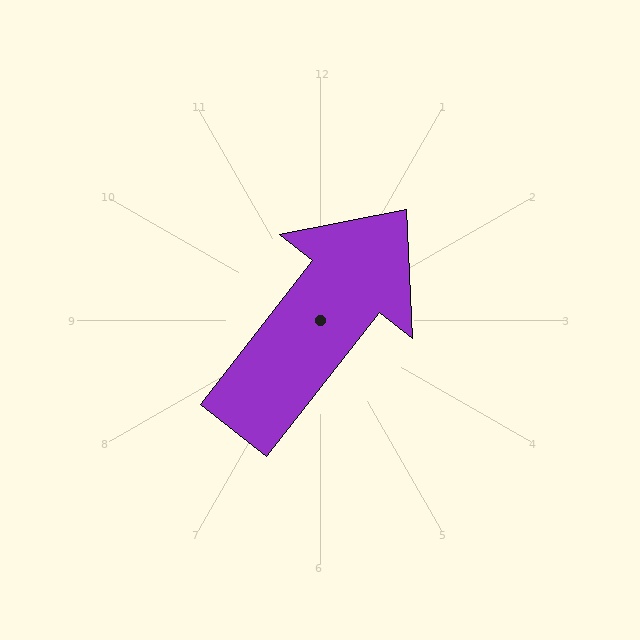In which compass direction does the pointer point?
Northeast.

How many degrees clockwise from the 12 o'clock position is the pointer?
Approximately 38 degrees.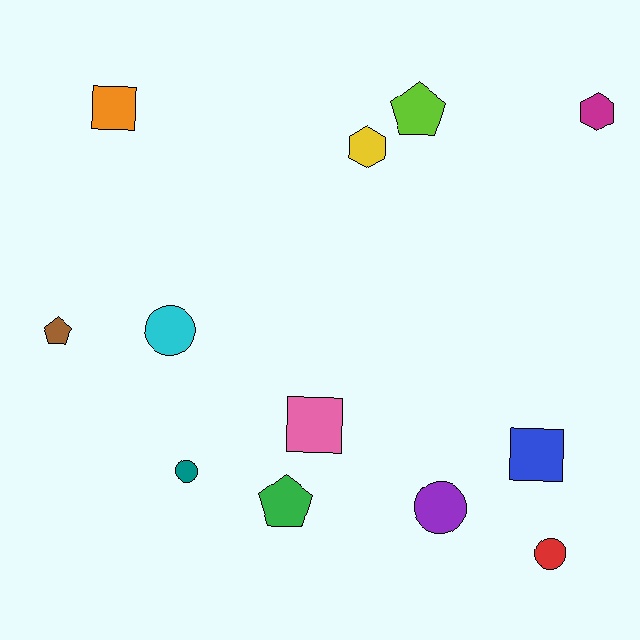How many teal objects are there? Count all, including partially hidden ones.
There is 1 teal object.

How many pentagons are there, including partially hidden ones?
There are 3 pentagons.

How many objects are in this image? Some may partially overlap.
There are 12 objects.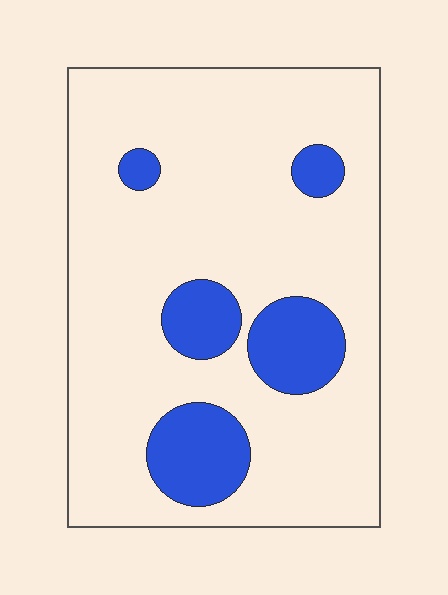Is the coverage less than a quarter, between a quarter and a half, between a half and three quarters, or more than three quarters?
Less than a quarter.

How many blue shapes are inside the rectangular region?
5.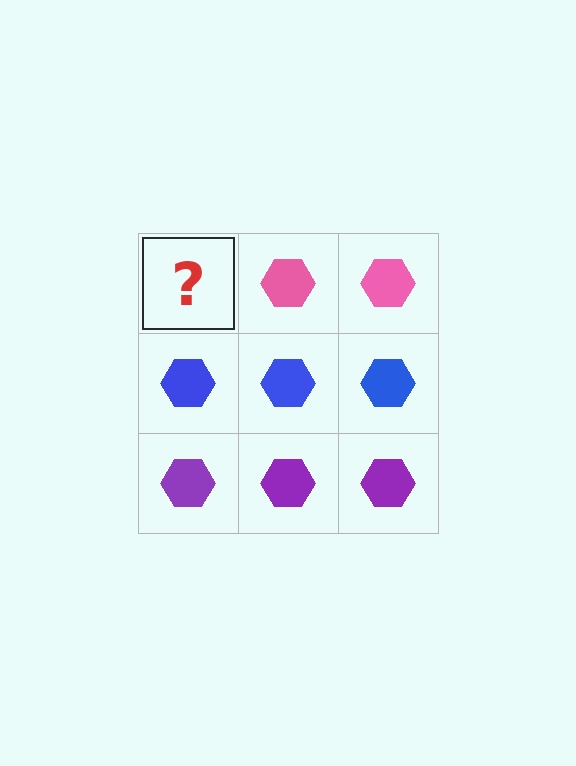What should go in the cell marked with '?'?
The missing cell should contain a pink hexagon.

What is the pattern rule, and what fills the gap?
The rule is that each row has a consistent color. The gap should be filled with a pink hexagon.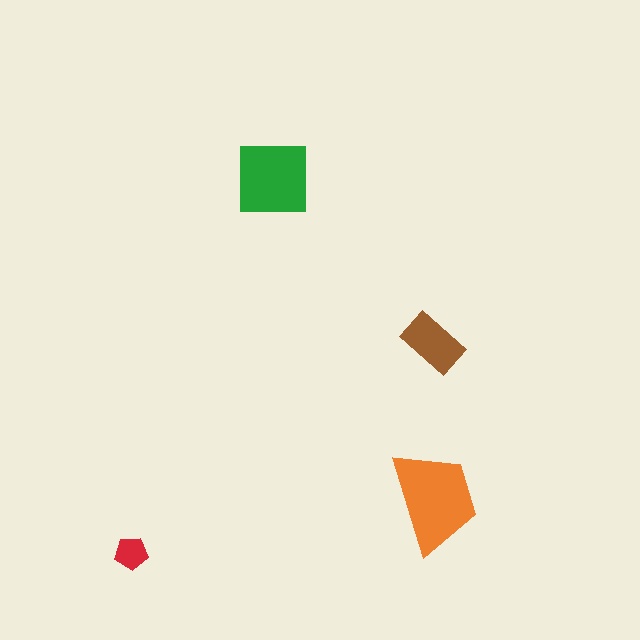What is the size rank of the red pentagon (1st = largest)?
4th.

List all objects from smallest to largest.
The red pentagon, the brown rectangle, the green square, the orange trapezoid.